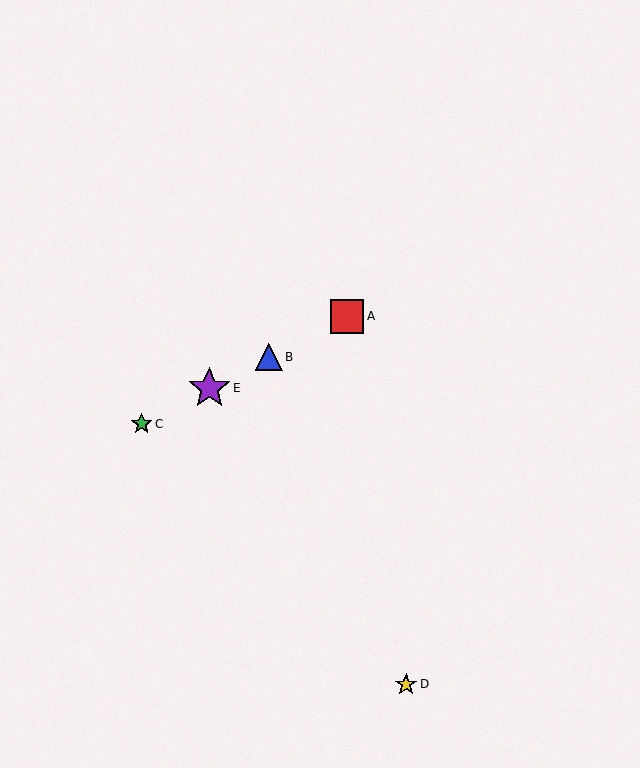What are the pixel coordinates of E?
Object E is at (209, 388).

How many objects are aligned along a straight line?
4 objects (A, B, C, E) are aligned along a straight line.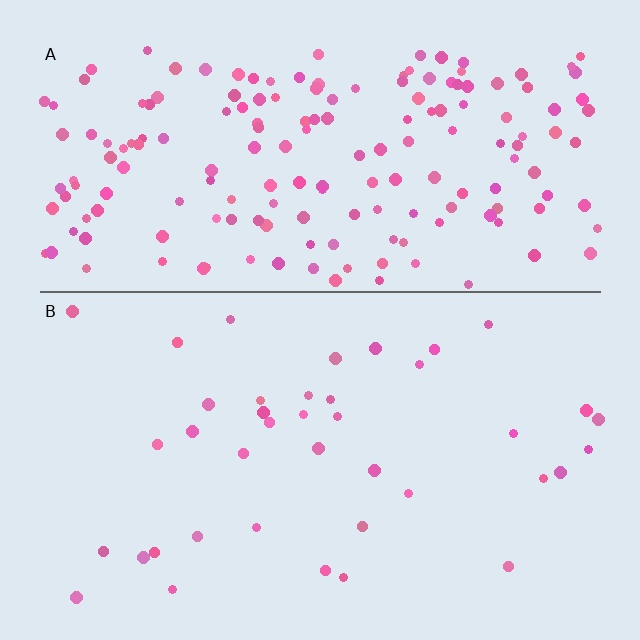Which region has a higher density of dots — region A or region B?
A (the top).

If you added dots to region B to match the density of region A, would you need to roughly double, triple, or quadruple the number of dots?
Approximately quadruple.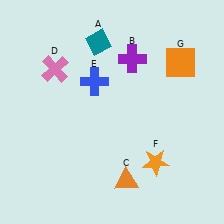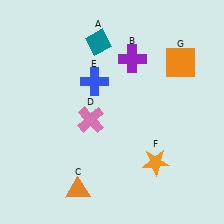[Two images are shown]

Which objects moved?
The objects that moved are: the orange triangle (C), the pink cross (D).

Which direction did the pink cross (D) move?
The pink cross (D) moved down.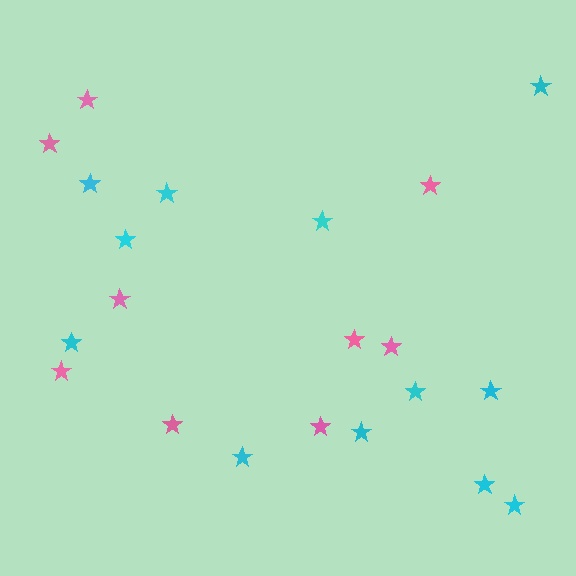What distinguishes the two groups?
There are 2 groups: one group of pink stars (9) and one group of cyan stars (12).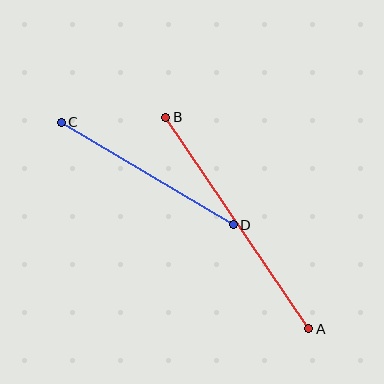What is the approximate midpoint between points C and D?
The midpoint is at approximately (147, 174) pixels.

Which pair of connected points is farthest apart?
Points A and B are farthest apart.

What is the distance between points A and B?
The distance is approximately 255 pixels.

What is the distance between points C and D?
The distance is approximately 200 pixels.